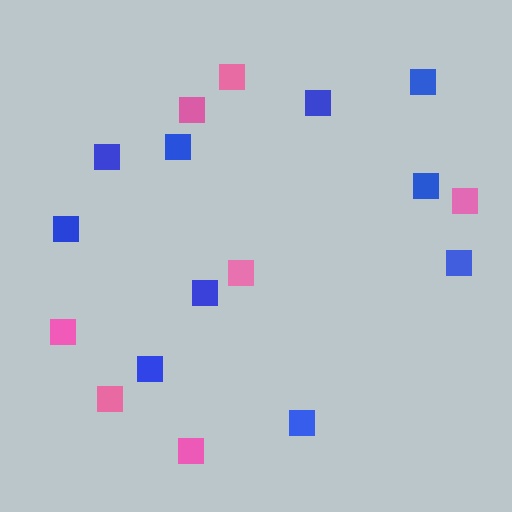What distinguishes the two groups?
There are 2 groups: one group of blue squares (10) and one group of pink squares (7).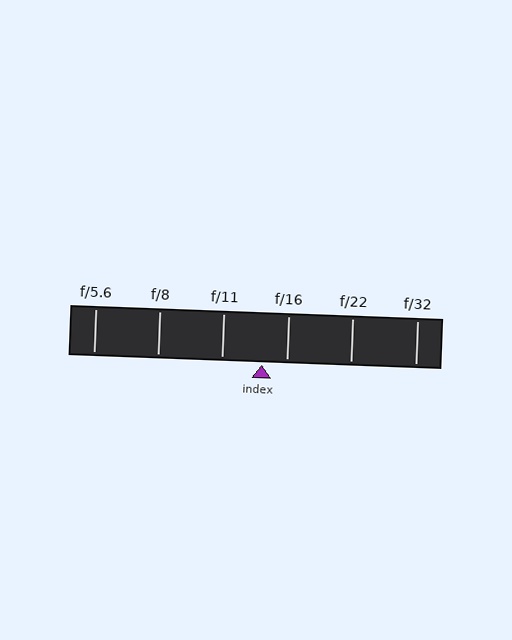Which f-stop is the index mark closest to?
The index mark is closest to f/16.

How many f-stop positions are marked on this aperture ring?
There are 6 f-stop positions marked.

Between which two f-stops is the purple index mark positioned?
The index mark is between f/11 and f/16.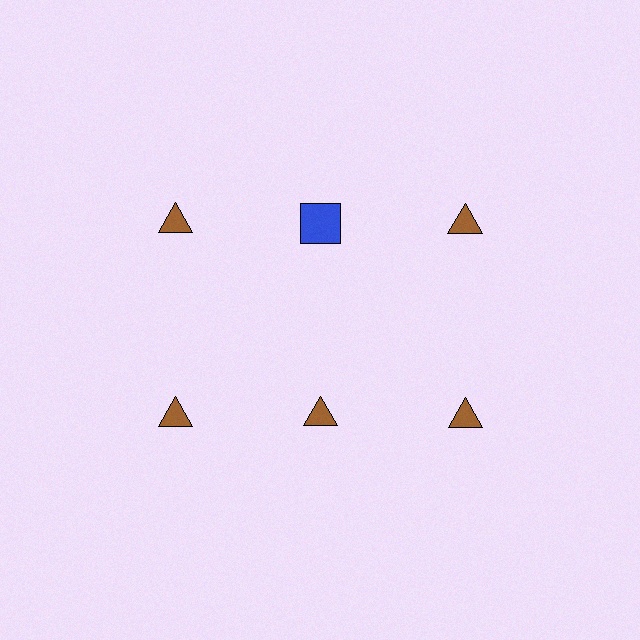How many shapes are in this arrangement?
There are 6 shapes arranged in a grid pattern.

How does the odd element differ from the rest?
It differs in both color (blue instead of brown) and shape (square instead of triangle).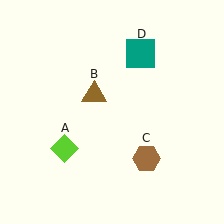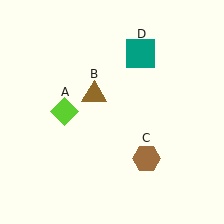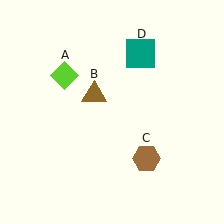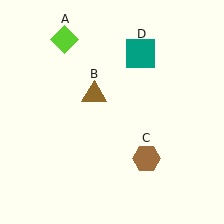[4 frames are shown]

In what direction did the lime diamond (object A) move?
The lime diamond (object A) moved up.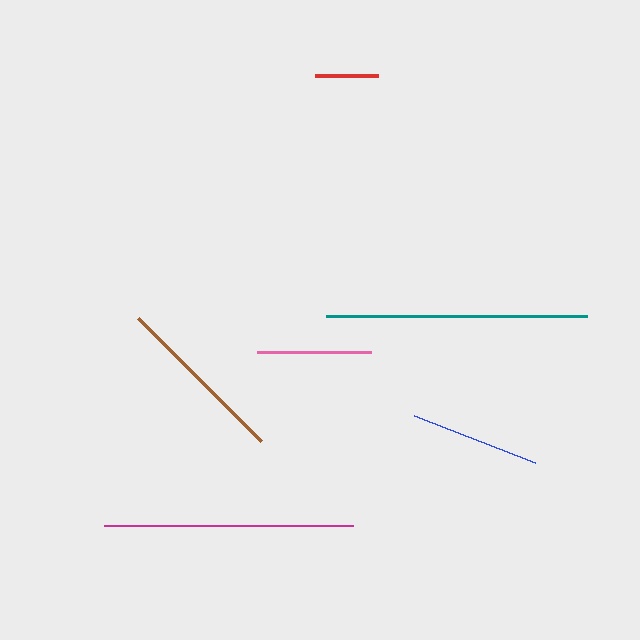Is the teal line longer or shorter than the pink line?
The teal line is longer than the pink line.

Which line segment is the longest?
The teal line is the longest at approximately 261 pixels.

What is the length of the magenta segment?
The magenta segment is approximately 249 pixels long.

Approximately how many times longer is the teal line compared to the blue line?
The teal line is approximately 2.0 times the length of the blue line.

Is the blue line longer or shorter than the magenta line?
The magenta line is longer than the blue line.